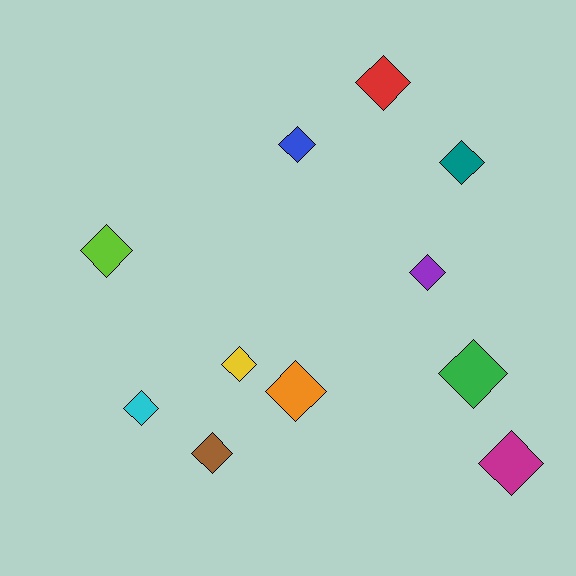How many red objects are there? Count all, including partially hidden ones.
There is 1 red object.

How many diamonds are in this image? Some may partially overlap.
There are 11 diamonds.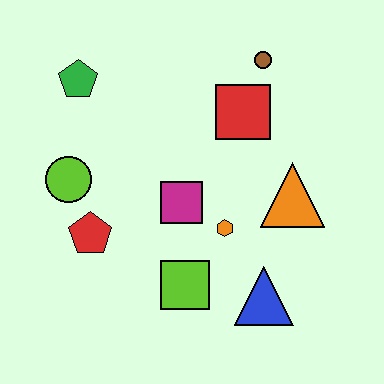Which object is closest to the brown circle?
The red square is closest to the brown circle.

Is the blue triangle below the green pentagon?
Yes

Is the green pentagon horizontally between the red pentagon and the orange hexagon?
No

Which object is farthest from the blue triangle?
The green pentagon is farthest from the blue triangle.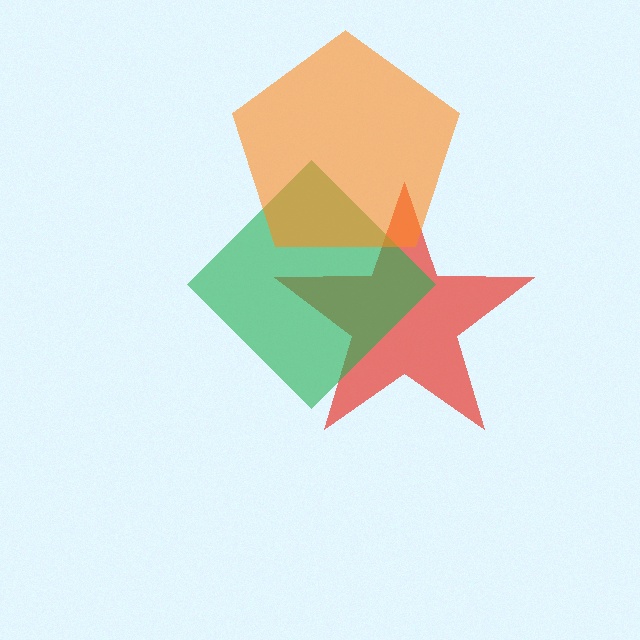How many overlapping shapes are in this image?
There are 3 overlapping shapes in the image.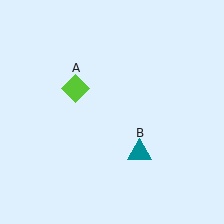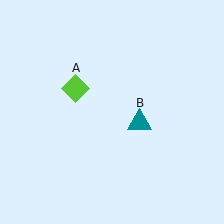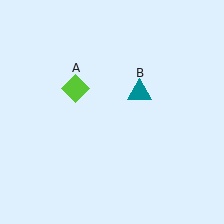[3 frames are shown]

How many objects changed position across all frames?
1 object changed position: teal triangle (object B).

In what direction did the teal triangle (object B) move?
The teal triangle (object B) moved up.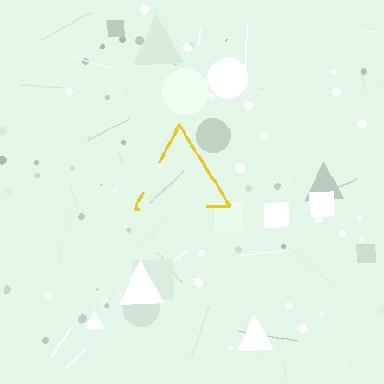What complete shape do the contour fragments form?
The contour fragments form a triangle.